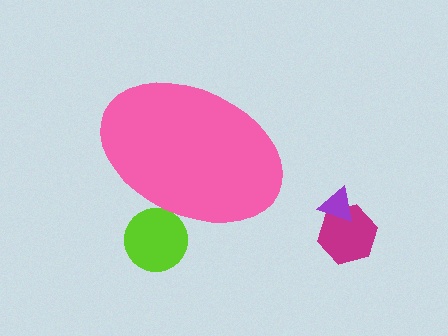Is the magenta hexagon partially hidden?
No, the magenta hexagon is fully visible.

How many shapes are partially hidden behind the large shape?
1 shape is partially hidden.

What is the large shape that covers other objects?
A pink ellipse.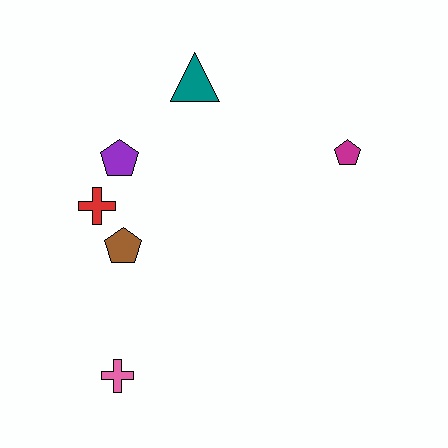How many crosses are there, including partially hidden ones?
There are 2 crosses.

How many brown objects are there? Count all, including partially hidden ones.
There is 1 brown object.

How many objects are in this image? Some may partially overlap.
There are 6 objects.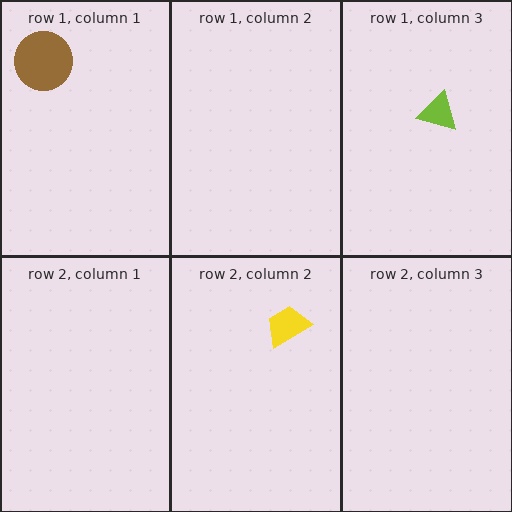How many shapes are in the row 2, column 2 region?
1.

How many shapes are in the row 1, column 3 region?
1.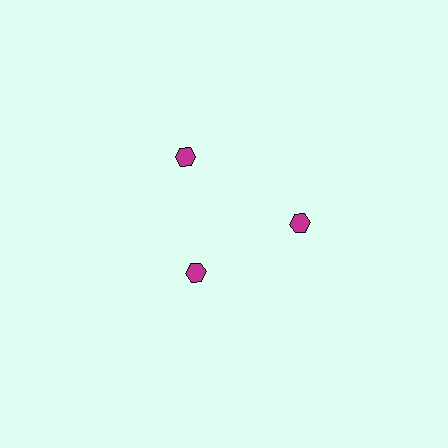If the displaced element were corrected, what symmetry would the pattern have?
It would have 3-fold rotational symmetry — the pattern would map onto itself every 120 degrees.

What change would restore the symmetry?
The symmetry would be restored by moving it outward, back onto the ring so that all 3 hexagons sit at equal angles and equal distance from the center.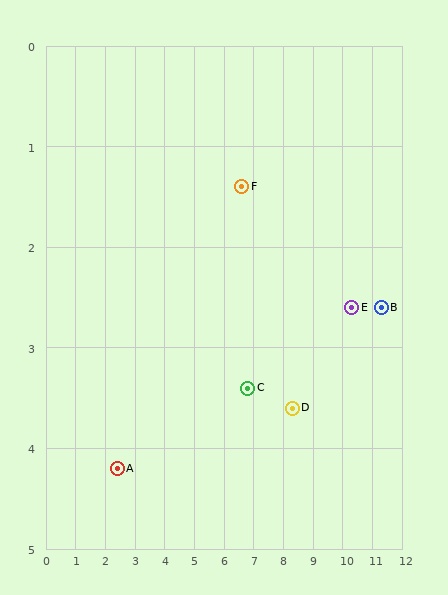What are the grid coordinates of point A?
Point A is at approximately (2.4, 4.2).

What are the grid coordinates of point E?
Point E is at approximately (10.3, 2.6).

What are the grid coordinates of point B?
Point B is at approximately (11.3, 2.6).